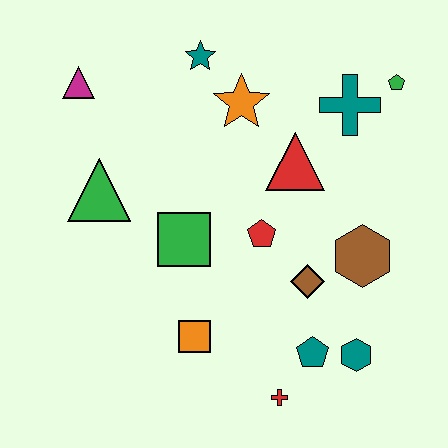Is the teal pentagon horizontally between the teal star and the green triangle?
No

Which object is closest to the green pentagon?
The teal cross is closest to the green pentagon.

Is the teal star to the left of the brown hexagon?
Yes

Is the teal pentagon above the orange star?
No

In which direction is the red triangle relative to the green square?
The red triangle is to the right of the green square.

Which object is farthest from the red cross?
The magenta triangle is farthest from the red cross.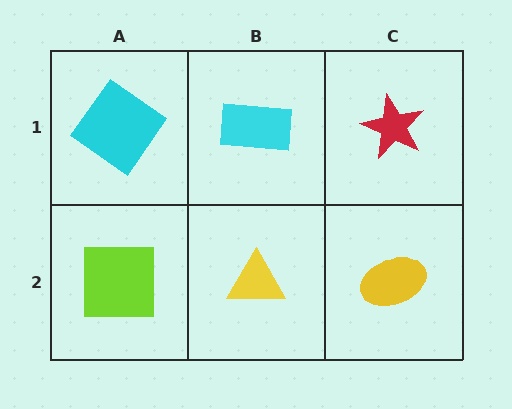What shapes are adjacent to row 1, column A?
A lime square (row 2, column A), a cyan rectangle (row 1, column B).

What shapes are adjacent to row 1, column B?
A yellow triangle (row 2, column B), a cyan diamond (row 1, column A), a red star (row 1, column C).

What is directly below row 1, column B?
A yellow triangle.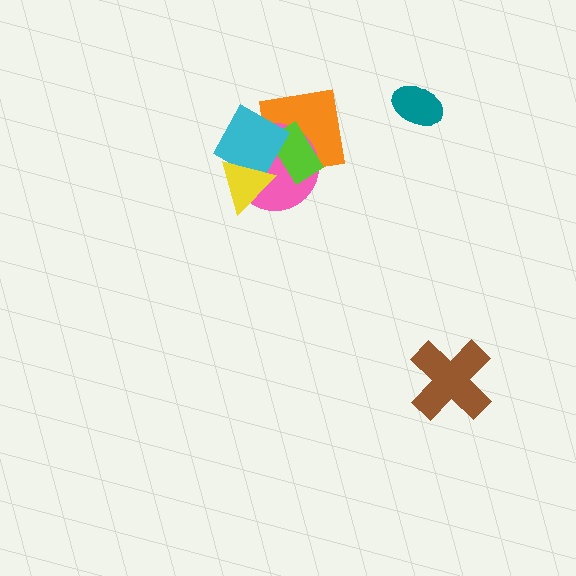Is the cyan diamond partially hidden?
Yes, it is partially covered by another shape.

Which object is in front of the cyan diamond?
The yellow triangle is in front of the cyan diamond.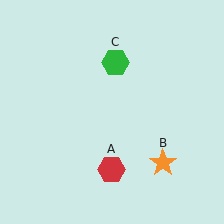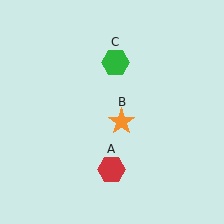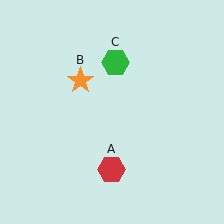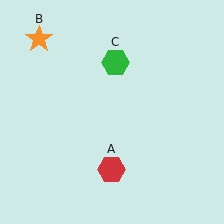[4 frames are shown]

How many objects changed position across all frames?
1 object changed position: orange star (object B).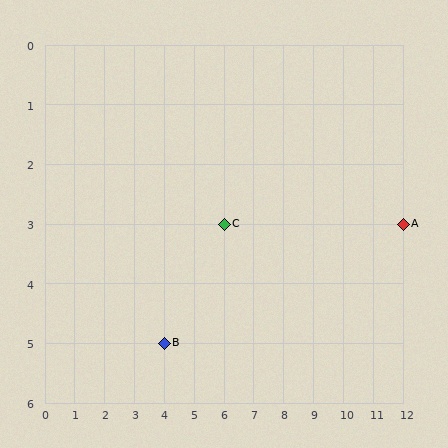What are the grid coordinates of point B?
Point B is at grid coordinates (4, 5).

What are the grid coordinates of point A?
Point A is at grid coordinates (12, 3).